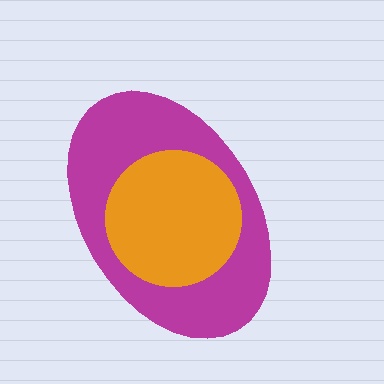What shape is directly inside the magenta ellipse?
The orange circle.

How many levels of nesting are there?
2.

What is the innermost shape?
The orange circle.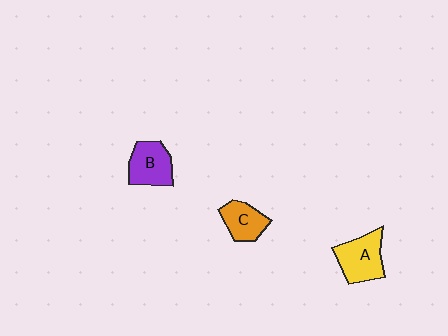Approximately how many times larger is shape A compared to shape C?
Approximately 1.4 times.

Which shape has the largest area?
Shape A (yellow).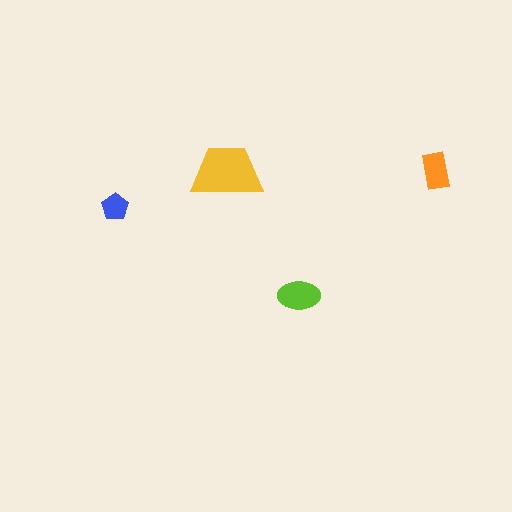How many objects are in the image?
There are 4 objects in the image.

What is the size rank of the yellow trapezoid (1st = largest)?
1st.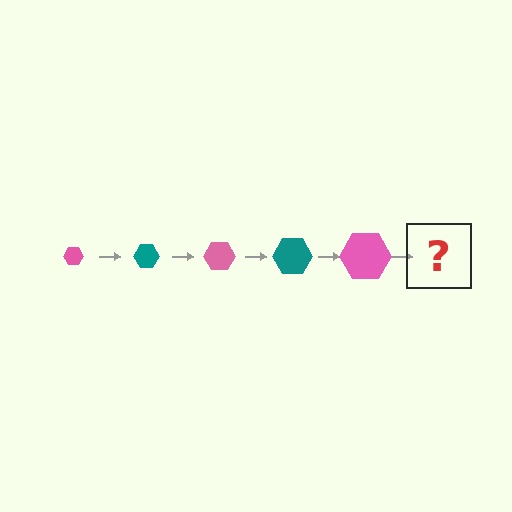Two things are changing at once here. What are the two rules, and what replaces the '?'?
The two rules are that the hexagon grows larger each step and the color cycles through pink and teal. The '?' should be a teal hexagon, larger than the previous one.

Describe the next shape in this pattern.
It should be a teal hexagon, larger than the previous one.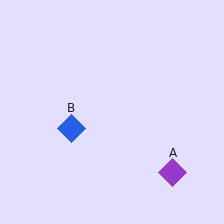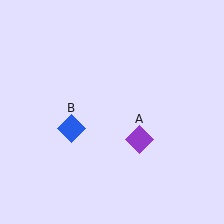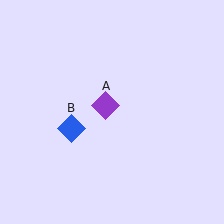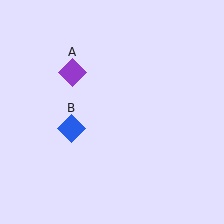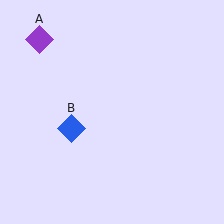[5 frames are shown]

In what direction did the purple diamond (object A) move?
The purple diamond (object A) moved up and to the left.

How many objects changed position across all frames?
1 object changed position: purple diamond (object A).